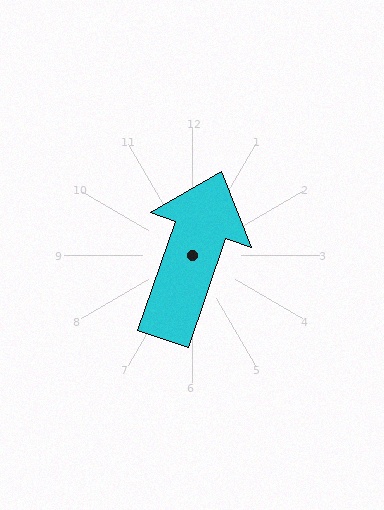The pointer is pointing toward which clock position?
Roughly 1 o'clock.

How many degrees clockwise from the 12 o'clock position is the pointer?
Approximately 19 degrees.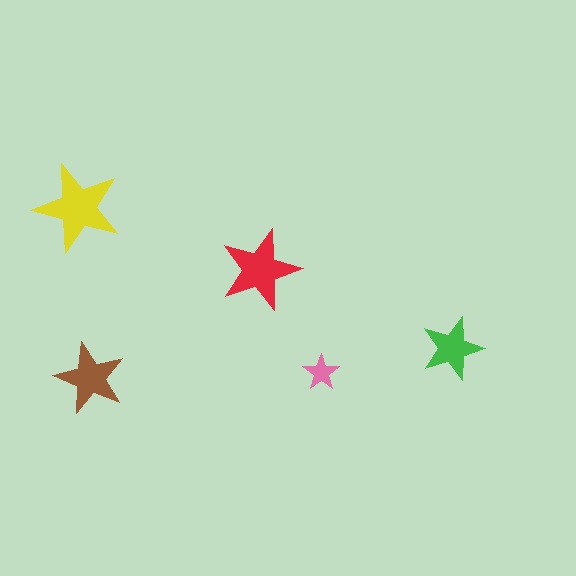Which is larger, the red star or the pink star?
The red one.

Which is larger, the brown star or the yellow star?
The yellow one.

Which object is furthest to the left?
The yellow star is leftmost.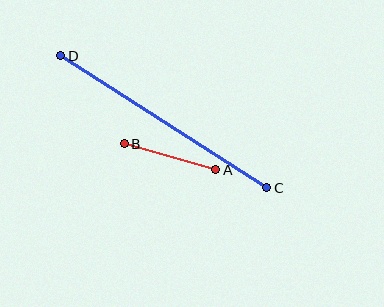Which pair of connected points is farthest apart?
Points C and D are farthest apart.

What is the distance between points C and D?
The distance is approximately 245 pixels.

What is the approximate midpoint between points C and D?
The midpoint is at approximately (164, 122) pixels.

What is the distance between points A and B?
The distance is approximately 95 pixels.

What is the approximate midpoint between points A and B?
The midpoint is at approximately (170, 157) pixels.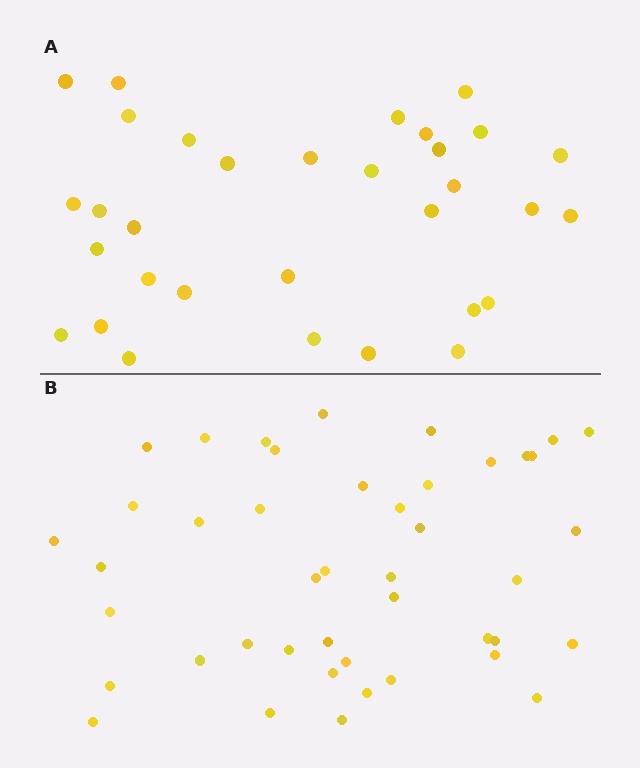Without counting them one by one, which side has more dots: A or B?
Region B (the bottom region) has more dots.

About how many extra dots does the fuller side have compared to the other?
Region B has roughly 12 or so more dots than region A.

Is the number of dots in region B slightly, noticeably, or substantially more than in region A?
Region B has noticeably more, but not dramatically so. The ratio is roughly 1.4 to 1.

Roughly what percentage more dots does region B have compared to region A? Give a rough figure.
About 40% more.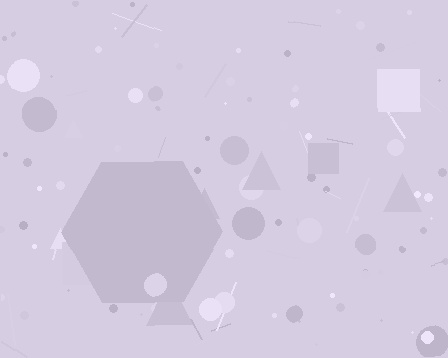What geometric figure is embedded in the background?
A hexagon is embedded in the background.